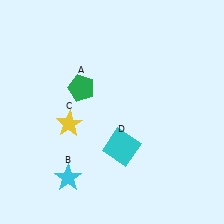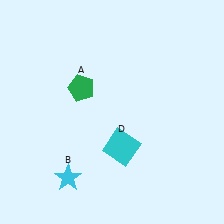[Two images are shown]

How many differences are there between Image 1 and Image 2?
There is 1 difference between the two images.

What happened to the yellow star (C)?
The yellow star (C) was removed in Image 2. It was in the bottom-left area of Image 1.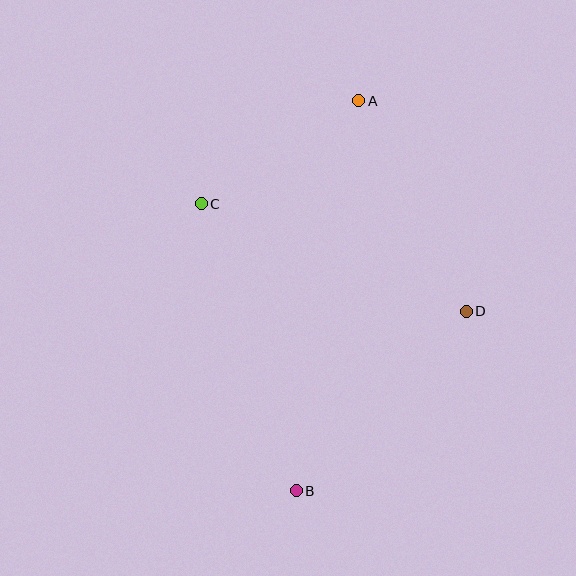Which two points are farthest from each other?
Points A and B are farthest from each other.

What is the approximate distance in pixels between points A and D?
The distance between A and D is approximately 236 pixels.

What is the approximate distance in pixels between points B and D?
The distance between B and D is approximately 247 pixels.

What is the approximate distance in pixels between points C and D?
The distance between C and D is approximately 286 pixels.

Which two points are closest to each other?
Points A and C are closest to each other.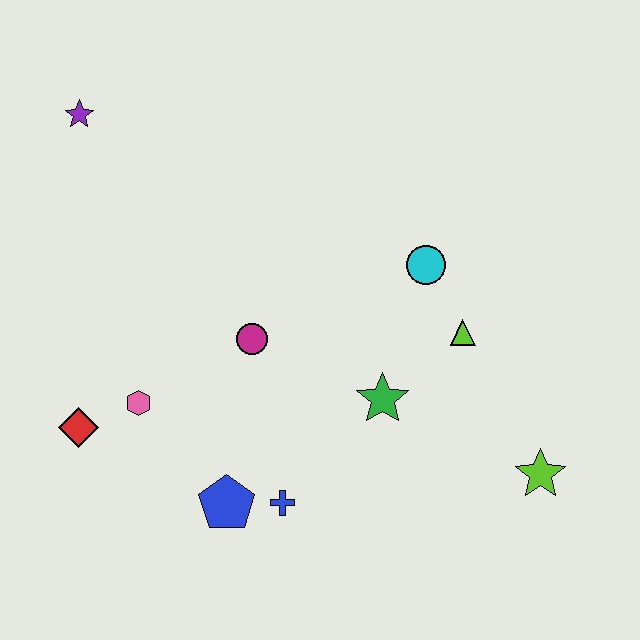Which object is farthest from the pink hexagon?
The lime star is farthest from the pink hexagon.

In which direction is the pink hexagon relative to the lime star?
The pink hexagon is to the left of the lime star.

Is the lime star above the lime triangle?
No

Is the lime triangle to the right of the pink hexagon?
Yes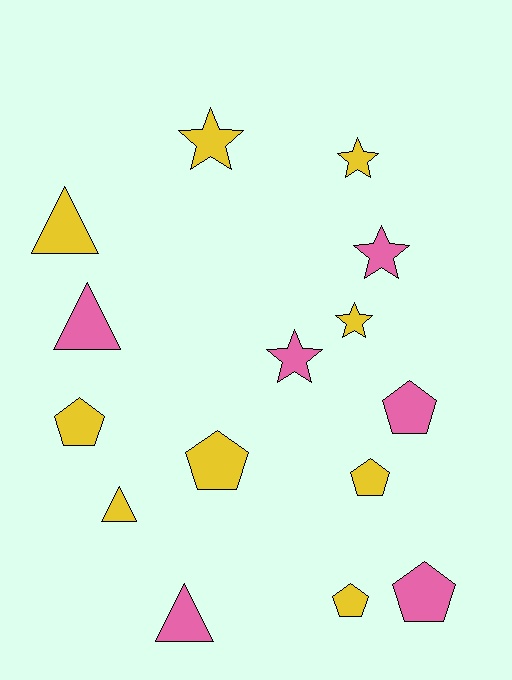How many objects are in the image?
There are 15 objects.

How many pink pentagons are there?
There are 2 pink pentagons.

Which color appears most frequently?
Yellow, with 9 objects.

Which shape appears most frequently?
Pentagon, with 6 objects.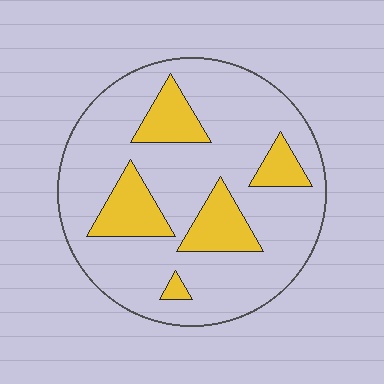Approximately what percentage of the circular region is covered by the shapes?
Approximately 20%.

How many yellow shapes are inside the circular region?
5.